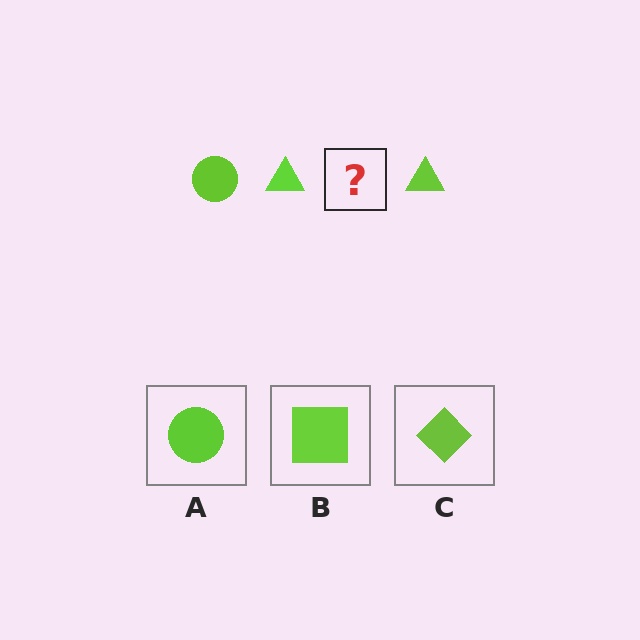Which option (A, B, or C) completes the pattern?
A.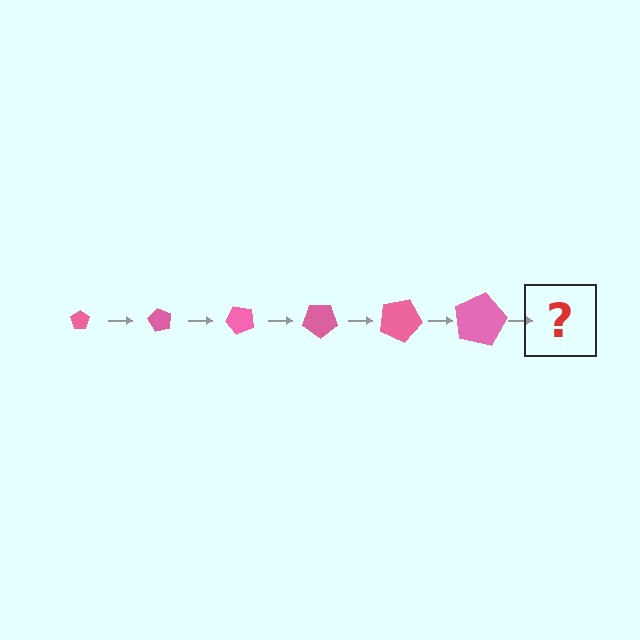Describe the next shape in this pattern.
It should be a pentagon, larger than the previous one and rotated 360 degrees from the start.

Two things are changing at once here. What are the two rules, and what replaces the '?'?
The two rules are that the pentagon grows larger each step and it rotates 60 degrees each step. The '?' should be a pentagon, larger than the previous one and rotated 360 degrees from the start.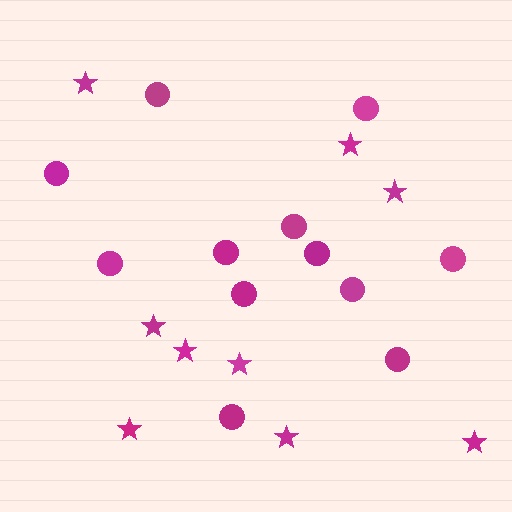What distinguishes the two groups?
There are 2 groups: one group of circles (12) and one group of stars (9).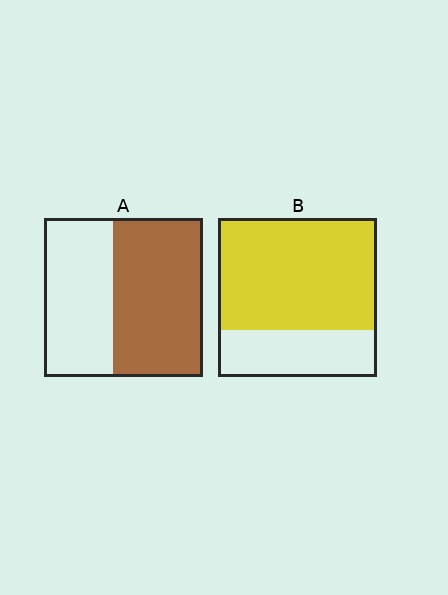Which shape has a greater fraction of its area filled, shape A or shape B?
Shape B.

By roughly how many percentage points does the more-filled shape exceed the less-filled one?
By roughly 15 percentage points (B over A).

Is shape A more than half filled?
Yes.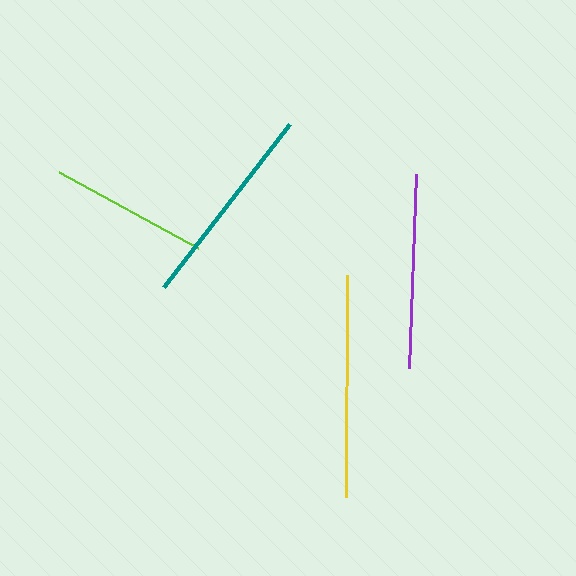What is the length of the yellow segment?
The yellow segment is approximately 222 pixels long.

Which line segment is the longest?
The yellow line is the longest at approximately 222 pixels.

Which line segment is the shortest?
The lime line is the shortest at approximately 158 pixels.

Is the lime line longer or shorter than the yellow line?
The yellow line is longer than the lime line.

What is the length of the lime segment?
The lime segment is approximately 158 pixels long.